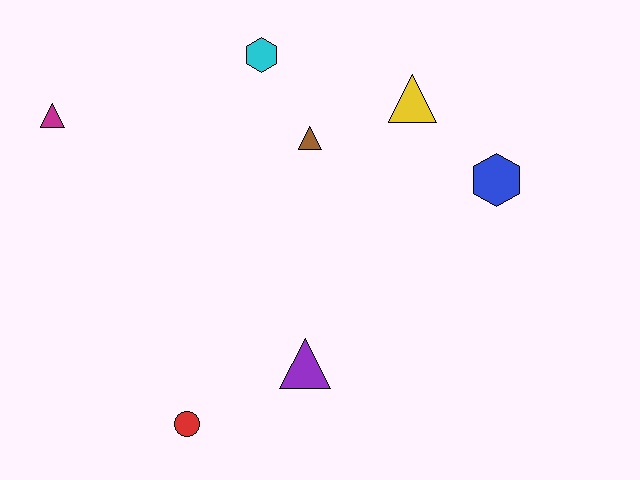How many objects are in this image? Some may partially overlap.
There are 7 objects.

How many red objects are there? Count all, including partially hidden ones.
There is 1 red object.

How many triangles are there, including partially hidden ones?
There are 4 triangles.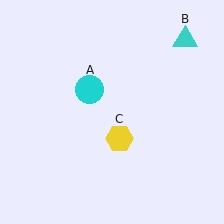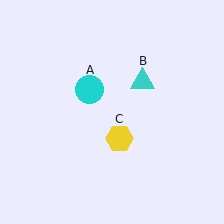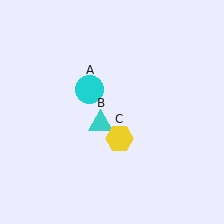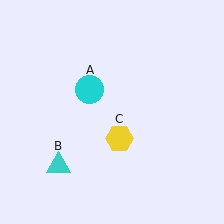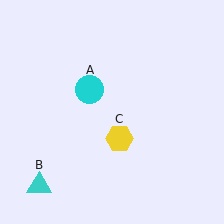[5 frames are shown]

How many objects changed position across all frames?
1 object changed position: cyan triangle (object B).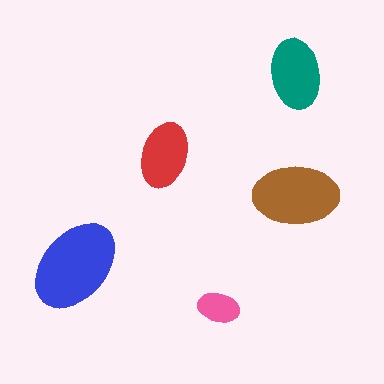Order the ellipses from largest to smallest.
the blue one, the brown one, the teal one, the red one, the pink one.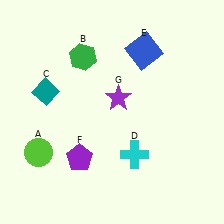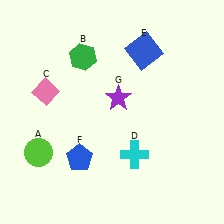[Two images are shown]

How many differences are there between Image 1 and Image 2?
There are 2 differences between the two images.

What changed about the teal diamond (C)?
In Image 1, C is teal. In Image 2, it changed to pink.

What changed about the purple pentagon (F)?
In Image 1, F is purple. In Image 2, it changed to blue.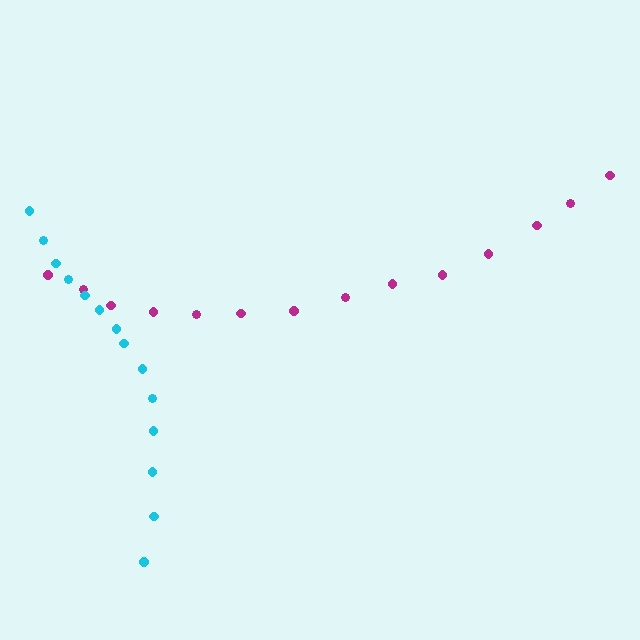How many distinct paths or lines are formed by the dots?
There are 2 distinct paths.